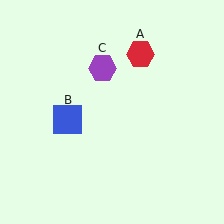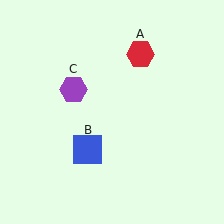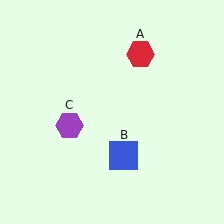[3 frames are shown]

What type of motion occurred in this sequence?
The blue square (object B), purple hexagon (object C) rotated counterclockwise around the center of the scene.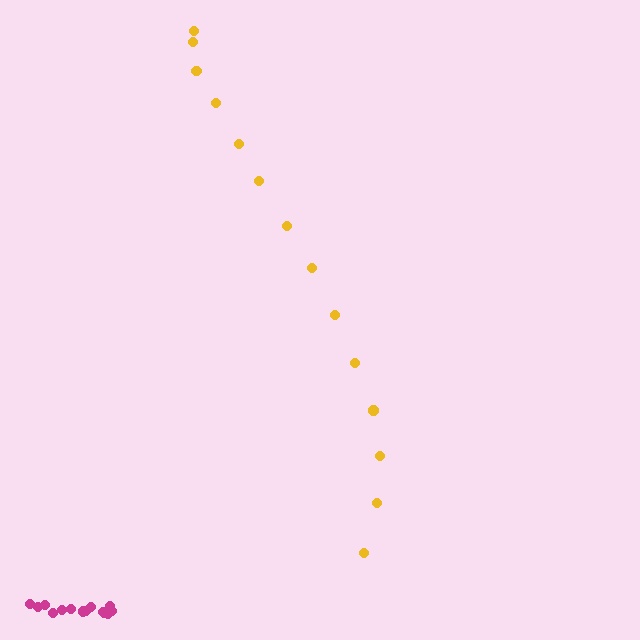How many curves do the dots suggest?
There are 2 distinct paths.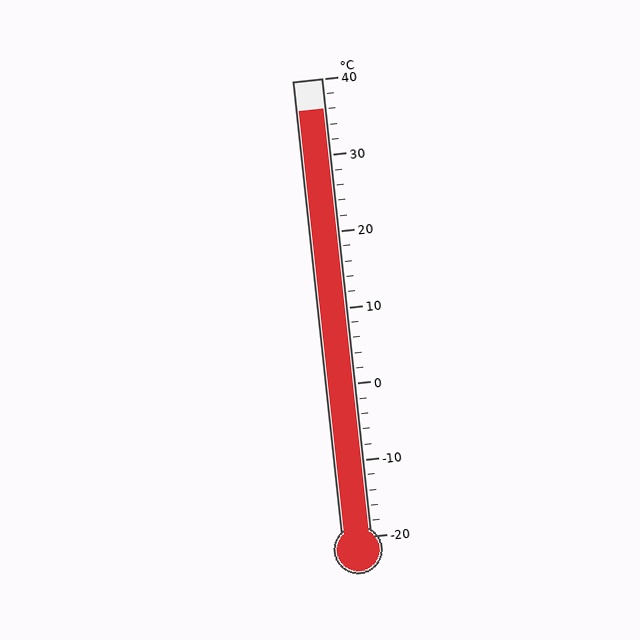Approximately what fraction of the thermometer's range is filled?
The thermometer is filled to approximately 95% of its range.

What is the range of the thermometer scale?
The thermometer scale ranges from -20°C to 40°C.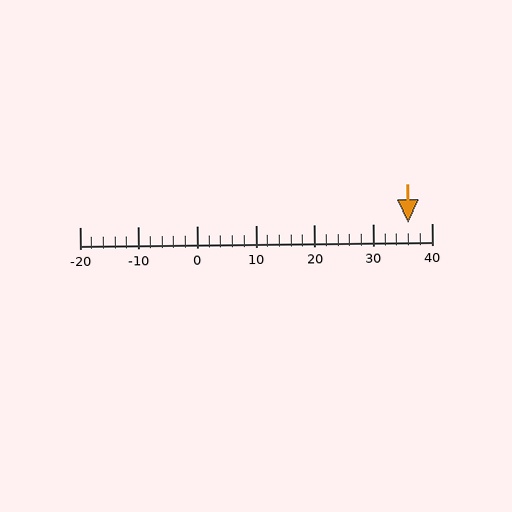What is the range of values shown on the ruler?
The ruler shows values from -20 to 40.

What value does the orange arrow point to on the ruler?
The orange arrow points to approximately 36.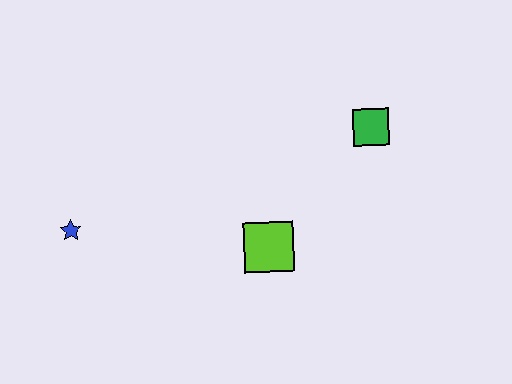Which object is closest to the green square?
The lime square is closest to the green square.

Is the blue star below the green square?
Yes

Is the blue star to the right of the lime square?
No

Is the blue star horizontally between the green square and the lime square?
No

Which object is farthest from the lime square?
The blue star is farthest from the lime square.